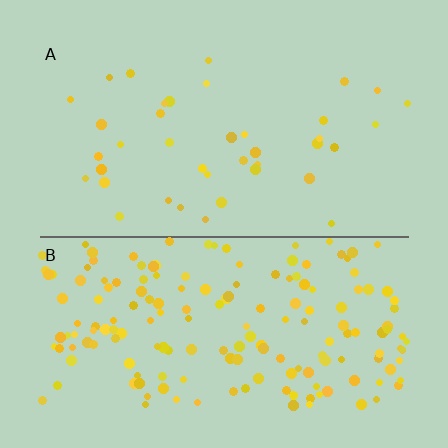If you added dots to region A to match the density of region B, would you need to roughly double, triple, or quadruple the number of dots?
Approximately quadruple.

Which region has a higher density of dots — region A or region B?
B (the bottom).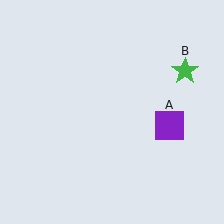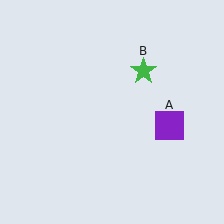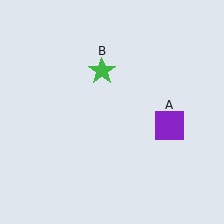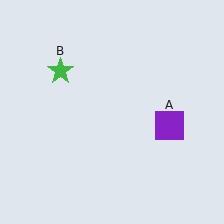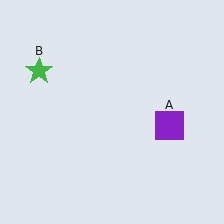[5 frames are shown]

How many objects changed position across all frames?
1 object changed position: green star (object B).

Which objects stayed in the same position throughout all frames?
Purple square (object A) remained stationary.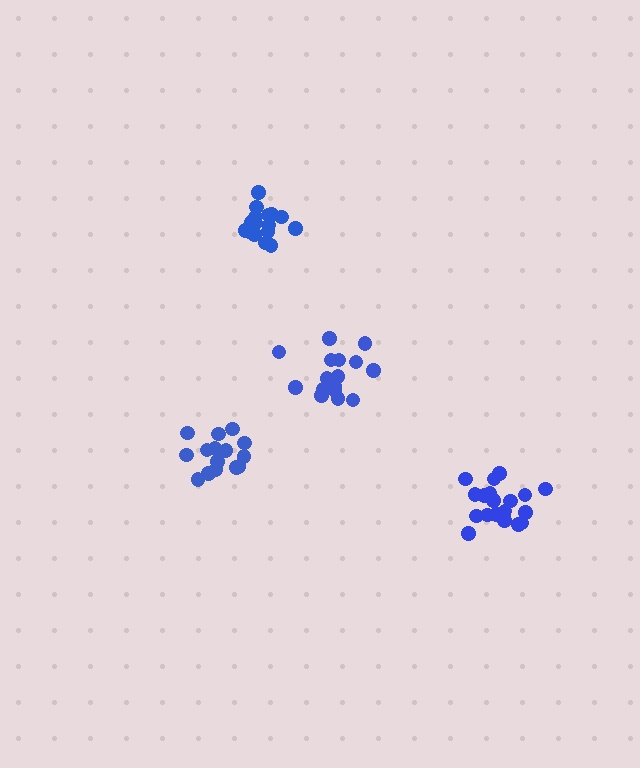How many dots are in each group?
Group 1: 20 dots, Group 2: 17 dots, Group 3: 15 dots, Group 4: 16 dots (68 total).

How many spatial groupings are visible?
There are 4 spatial groupings.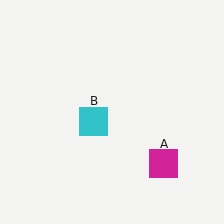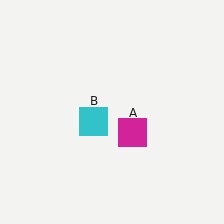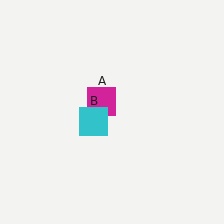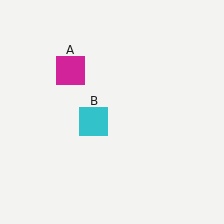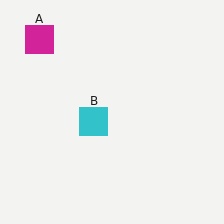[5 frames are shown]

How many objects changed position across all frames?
1 object changed position: magenta square (object A).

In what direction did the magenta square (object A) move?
The magenta square (object A) moved up and to the left.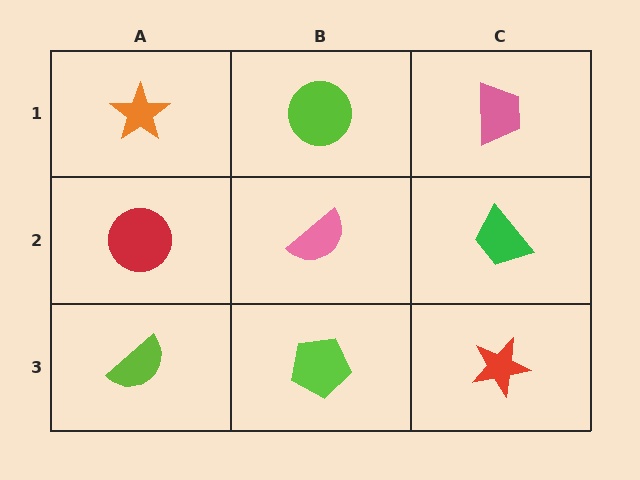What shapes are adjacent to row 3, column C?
A green trapezoid (row 2, column C), a lime pentagon (row 3, column B).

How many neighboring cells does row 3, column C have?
2.